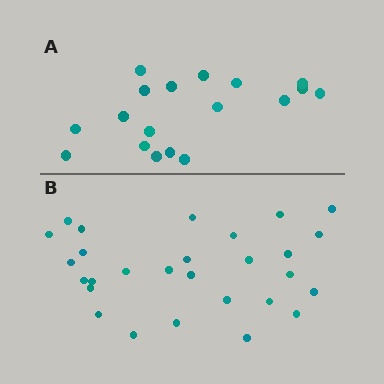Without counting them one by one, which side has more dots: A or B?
Region B (the bottom region) has more dots.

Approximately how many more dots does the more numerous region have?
Region B has roughly 10 or so more dots than region A.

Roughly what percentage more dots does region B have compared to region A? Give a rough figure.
About 55% more.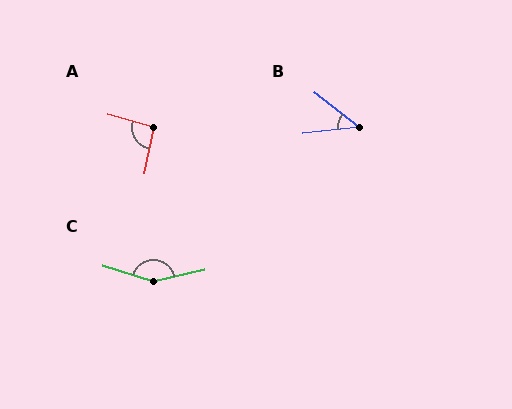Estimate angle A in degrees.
Approximately 94 degrees.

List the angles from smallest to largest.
B (43°), A (94°), C (149°).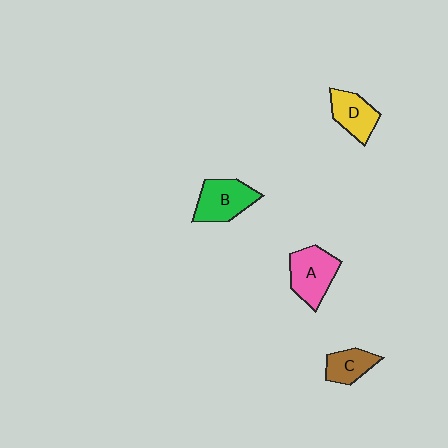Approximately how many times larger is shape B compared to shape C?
Approximately 1.5 times.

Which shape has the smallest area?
Shape C (brown).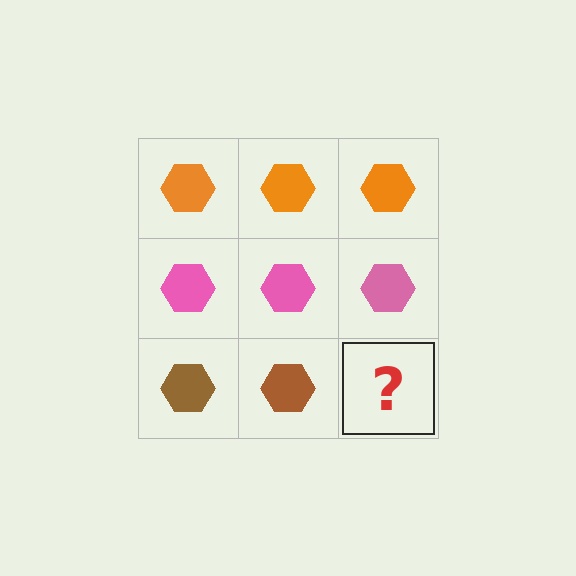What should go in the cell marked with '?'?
The missing cell should contain a brown hexagon.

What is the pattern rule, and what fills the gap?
The rule is that each row has a consistent color. The gap should be filled with a brown hexagon.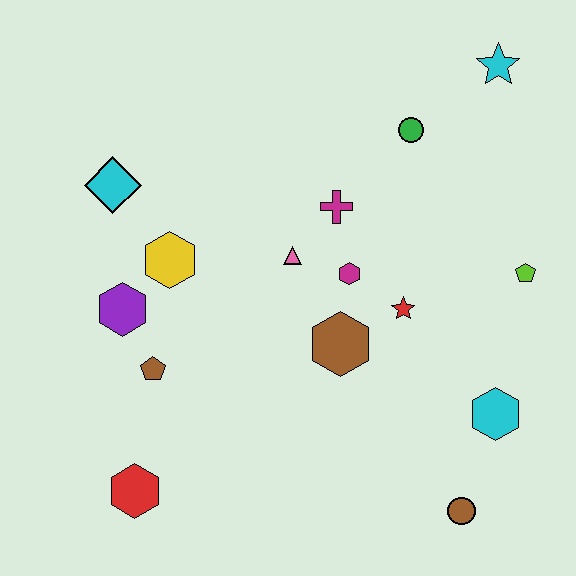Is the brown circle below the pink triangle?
Yes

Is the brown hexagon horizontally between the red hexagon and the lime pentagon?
Yes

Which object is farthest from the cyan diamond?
The brown circle is farthest from the cyan diamond.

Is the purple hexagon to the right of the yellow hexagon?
No